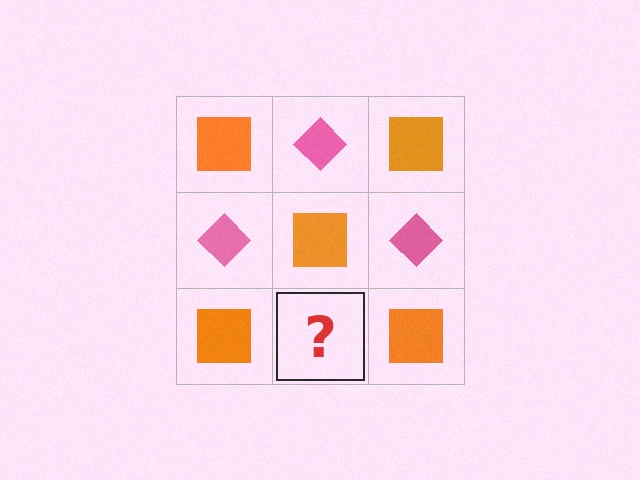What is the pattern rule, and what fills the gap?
The rule is that it alternates orange square and pink diamond in a checkerboard pattern. The gap should be filled with a pink diamond.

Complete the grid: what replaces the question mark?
The question mark should be replaced with a pink diamond.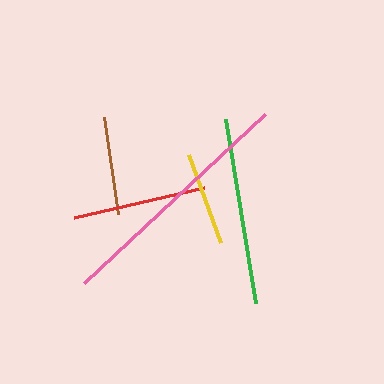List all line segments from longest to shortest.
From longest to shortest: pink, green, red, brown, yellow.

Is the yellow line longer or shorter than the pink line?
The pink line is longer than the yellow line.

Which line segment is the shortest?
The yellow line is the shortest at approximately 94 pixels.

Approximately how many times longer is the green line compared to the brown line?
The green line is approximately 1.9 times the length of the brown line.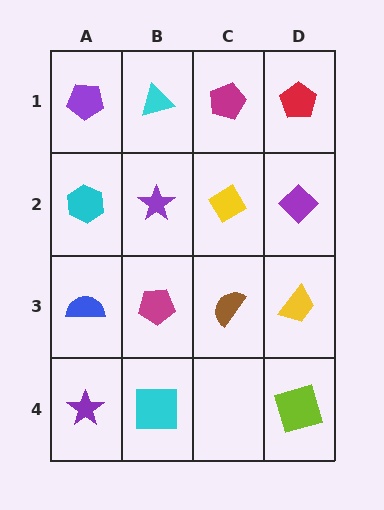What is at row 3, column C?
A brown semicircle.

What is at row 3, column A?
A blue semicircle.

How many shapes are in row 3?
4 shapes.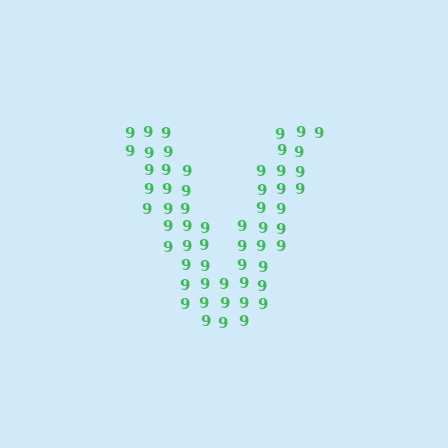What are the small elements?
The small elements are digit 9's.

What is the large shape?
The large shape is the letter V.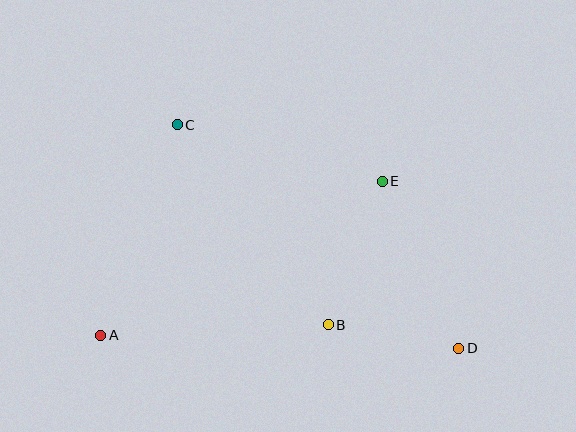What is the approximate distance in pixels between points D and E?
The distance between D and E is approximately 184 pixels.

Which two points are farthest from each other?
Points C and D are farthest from each other.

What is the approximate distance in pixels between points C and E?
The distance between C and E is approximately 213 pixels.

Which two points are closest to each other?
Points B and D are closest to each other.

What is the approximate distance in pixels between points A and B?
The distance between A and B is approximately 228 pixels.